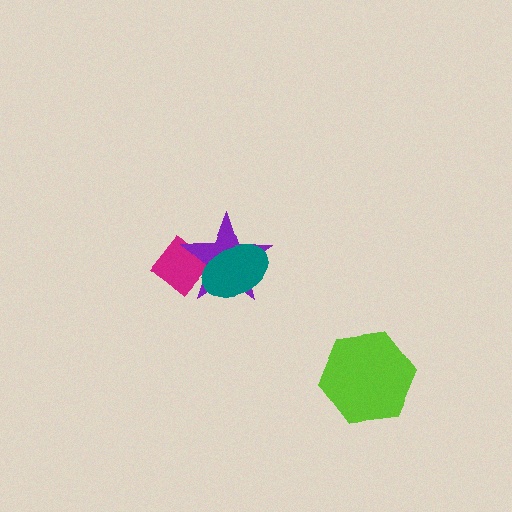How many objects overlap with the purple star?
2 objects overlap with the purple star.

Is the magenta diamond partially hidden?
Yes, it is partially covered by another shape.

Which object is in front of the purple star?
The teal ellipse is in front of the purple star.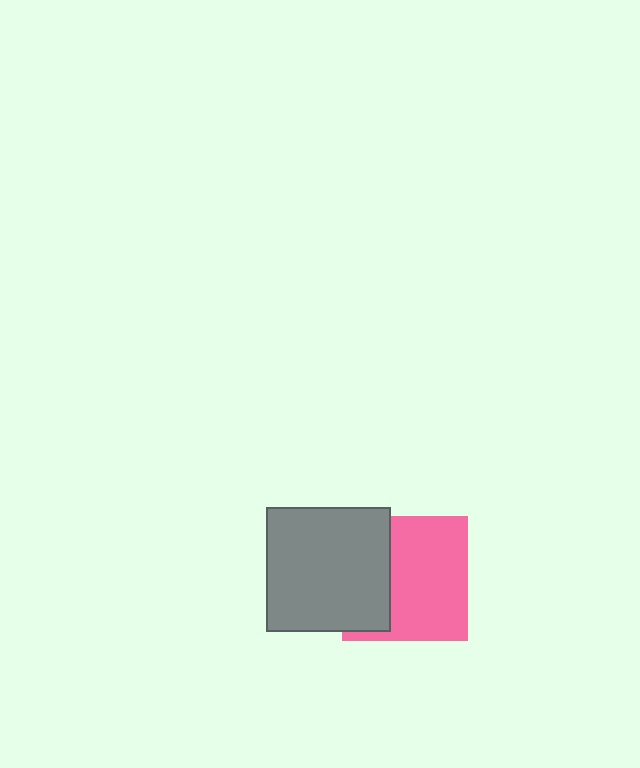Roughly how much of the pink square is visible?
About half of it is visible (roughly 63%).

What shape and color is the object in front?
The object in front is a gray square.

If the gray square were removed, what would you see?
You would see the complete pink square.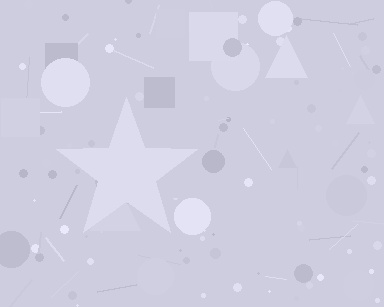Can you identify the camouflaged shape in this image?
The camouflaged shape is a star.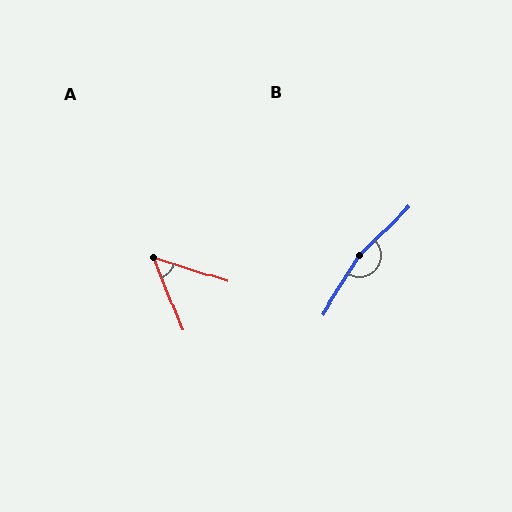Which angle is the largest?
B, at approximately 166 degrees.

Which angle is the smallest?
A, at approximately 50 degrees.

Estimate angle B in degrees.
Approximately 166 degrees.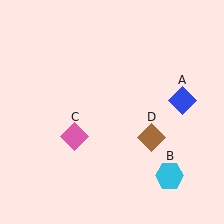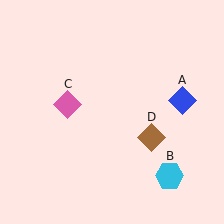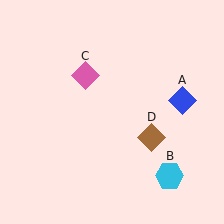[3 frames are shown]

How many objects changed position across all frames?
1 object changed position: pink diamond (object C).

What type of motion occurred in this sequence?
The pink diamond (object C) rotated clockwise around the center of the scene.